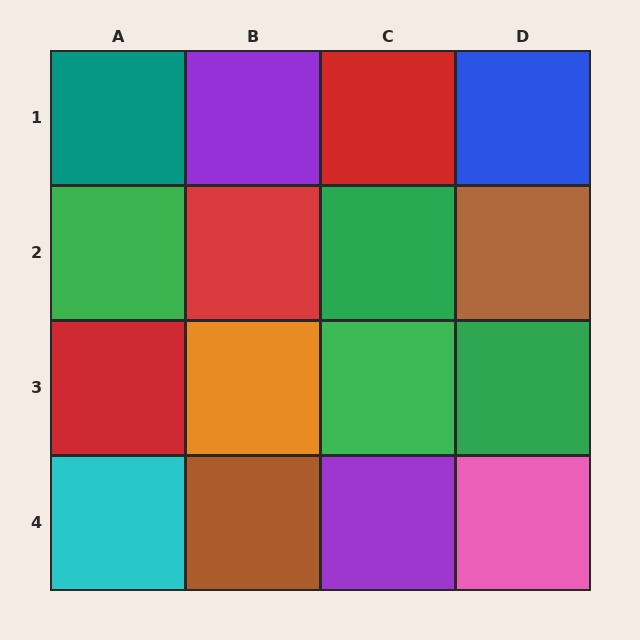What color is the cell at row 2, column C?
Green.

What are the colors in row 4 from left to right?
Cyan, brown, purple, pink.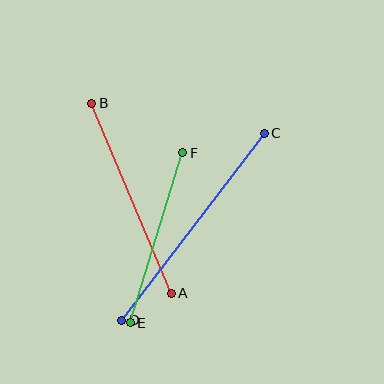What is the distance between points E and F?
The distance is approximately 178 pixels.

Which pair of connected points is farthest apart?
Points C and D are farthest apart.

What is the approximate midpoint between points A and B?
The midpoint is at approximately (131, 198) pixels.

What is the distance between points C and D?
The distance is approximately 235 pixels.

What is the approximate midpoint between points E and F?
The midpoint is at approximately (157, 238) pixels.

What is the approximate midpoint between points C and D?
The midpoint is at approximately (193, 227) pixels.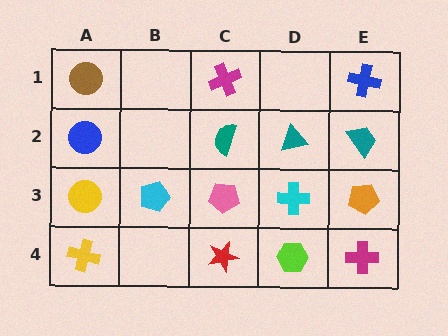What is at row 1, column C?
A magenta cross.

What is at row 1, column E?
A blue cross.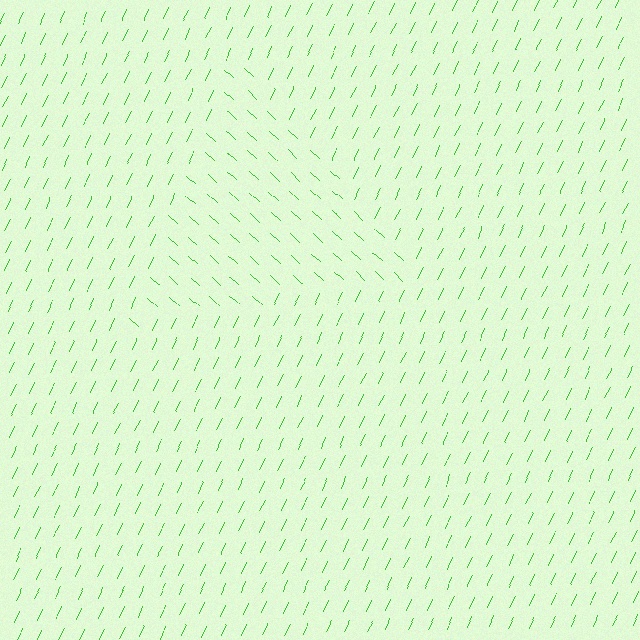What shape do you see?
I see a triangle.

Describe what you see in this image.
The image is filled with small green line segments. A triangle region in the image has lines oriented differently from the surrounding lines, creating a visible texture boundary.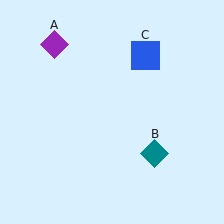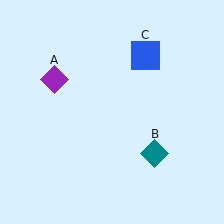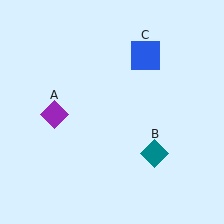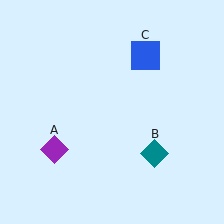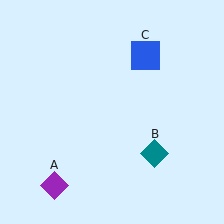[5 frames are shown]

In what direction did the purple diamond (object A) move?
The purple diamond (object A) moved down.